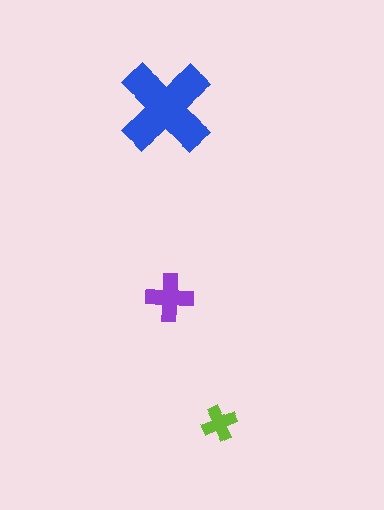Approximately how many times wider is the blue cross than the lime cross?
About 2.5 times wider.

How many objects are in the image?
There are 3 objects in the image.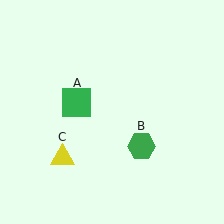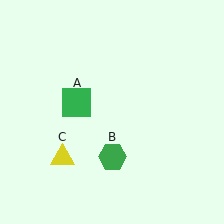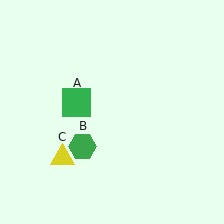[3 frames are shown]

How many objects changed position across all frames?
1 object changed position: green hexagon (object B).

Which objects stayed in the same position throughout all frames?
Green square (object A) and yellow triangle (object C) remained stationary.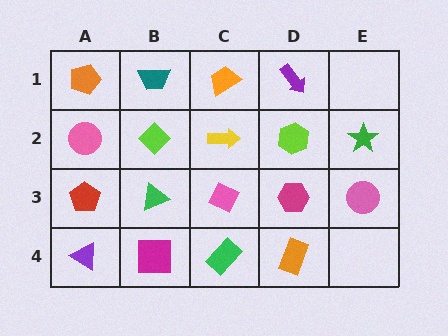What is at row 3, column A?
A red pentagon.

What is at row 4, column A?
A purple triangle.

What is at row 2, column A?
A pink circle.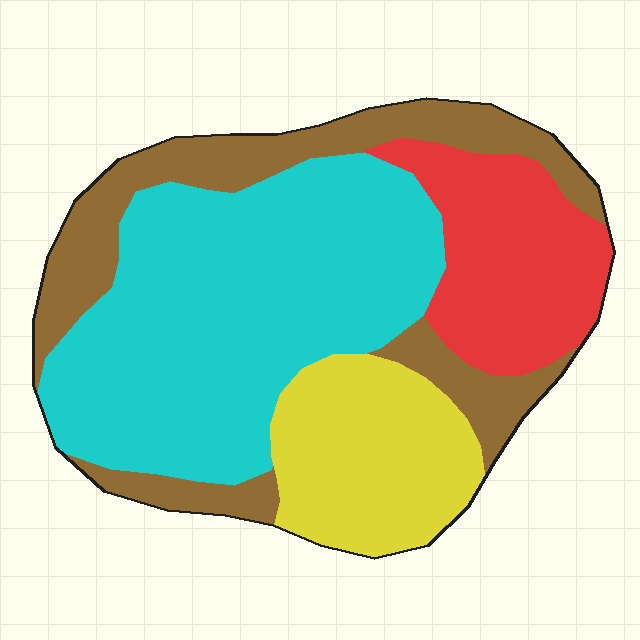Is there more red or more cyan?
Cyan.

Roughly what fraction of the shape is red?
Red covers around 15% of the shape.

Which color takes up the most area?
Cyan, at roughly 45%.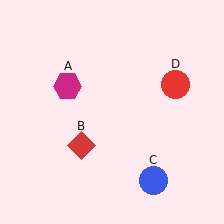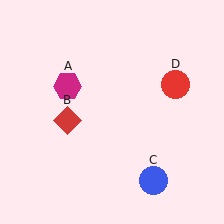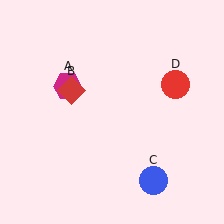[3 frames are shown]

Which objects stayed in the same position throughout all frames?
Magenta hexagon (object A) and blue circle (object C) and red circle (object D) remained stationary.